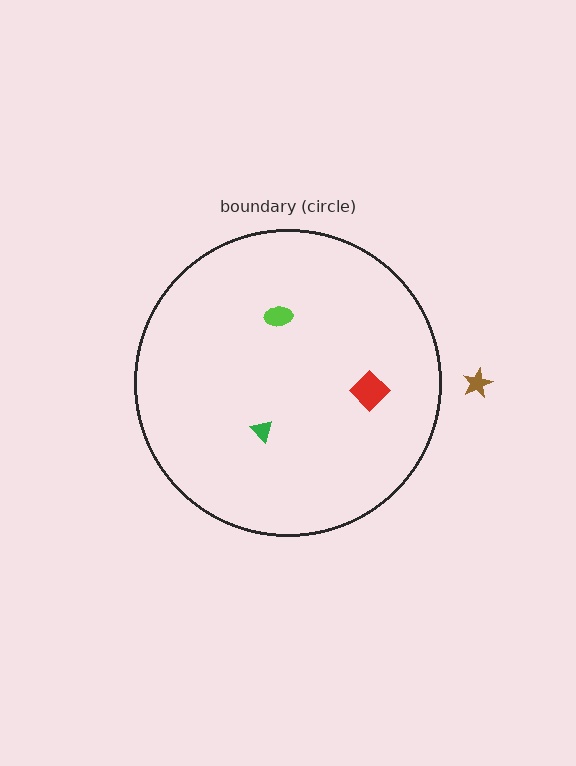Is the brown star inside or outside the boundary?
Outside.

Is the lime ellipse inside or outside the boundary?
Inside.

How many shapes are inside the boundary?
3 inside, 1 outside.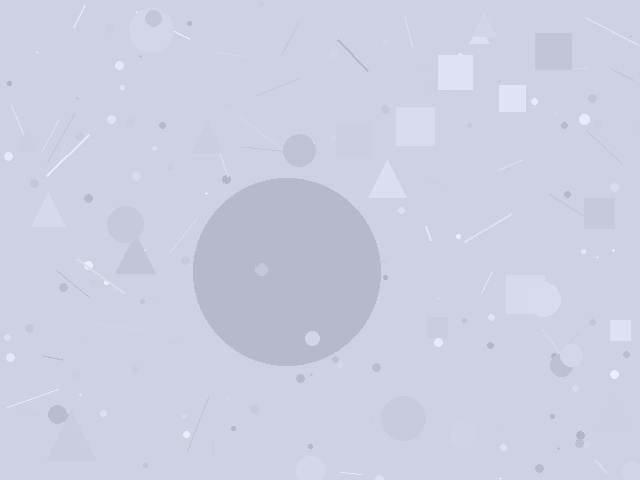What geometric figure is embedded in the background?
A circle is embedded in the background.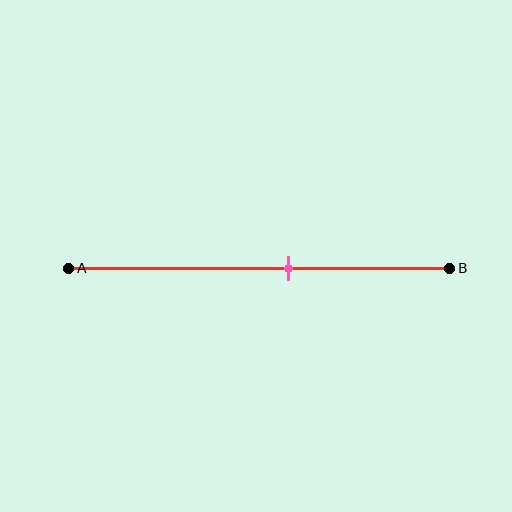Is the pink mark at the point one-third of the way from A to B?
No, the mark is at about 60% from A, not at the 33% one-third point.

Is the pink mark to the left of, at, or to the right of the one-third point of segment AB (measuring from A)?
The pink mark is to the right of the one-third point of segment AB.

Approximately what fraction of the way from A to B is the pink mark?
The pink mark is approximately 60% of the way from A to B.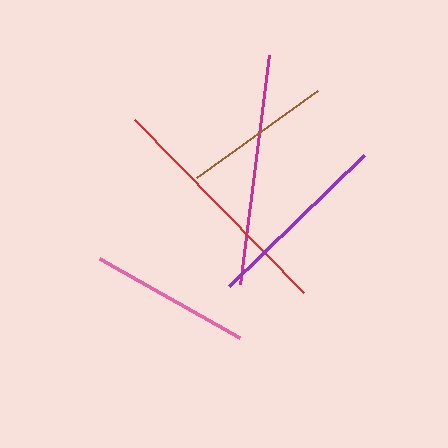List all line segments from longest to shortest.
From longest to shortest: red, magenta, purple, pink, brown.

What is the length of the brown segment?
The brown segment is approximately 149 pixels long.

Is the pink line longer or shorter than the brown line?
The pink line is longer than the brown line.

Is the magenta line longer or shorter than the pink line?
The magenta line is longer than the pink line.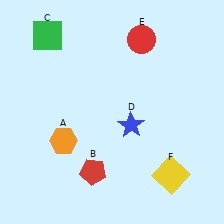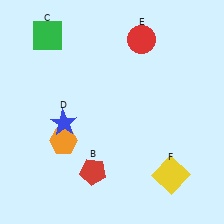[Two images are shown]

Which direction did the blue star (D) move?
The blue star (D) moved left.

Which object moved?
The blue star (D) moved left.